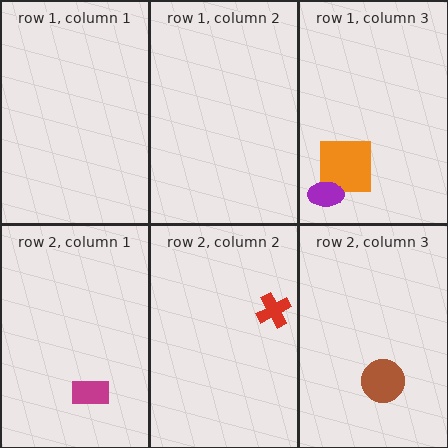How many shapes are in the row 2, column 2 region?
1.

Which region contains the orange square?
The row 1, column 3 region.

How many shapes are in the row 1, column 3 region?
2.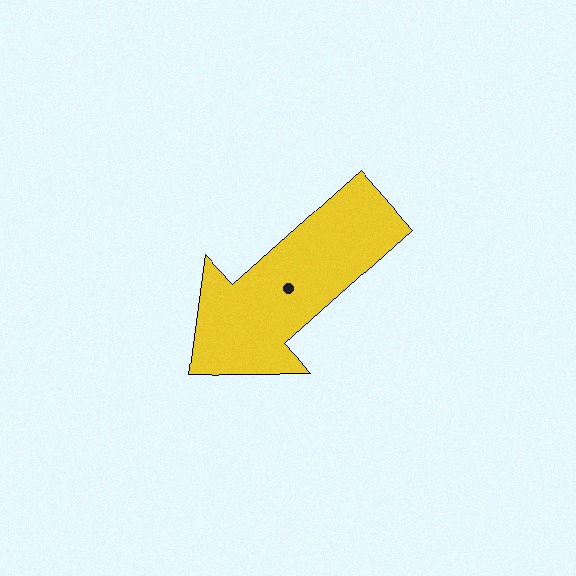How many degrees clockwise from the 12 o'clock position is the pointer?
Approximately 228 degrees.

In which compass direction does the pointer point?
Southwest.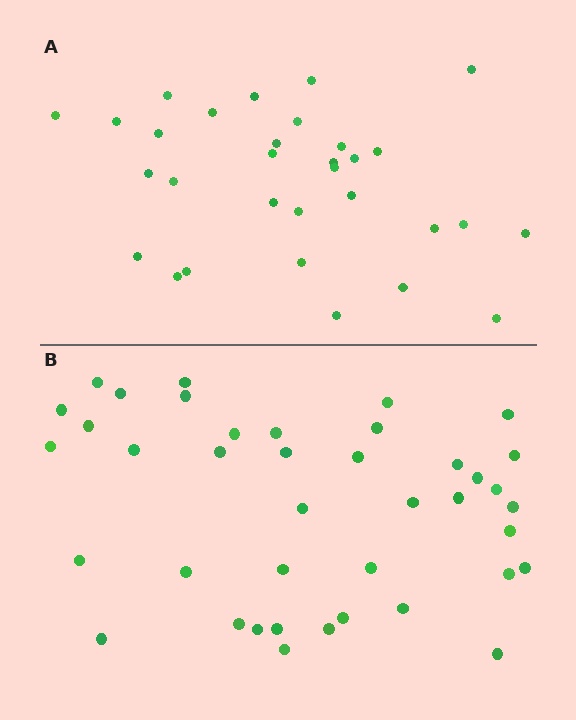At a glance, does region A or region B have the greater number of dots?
Region B (the bottom region) has more dots.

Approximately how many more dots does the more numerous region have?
Region B has roughly 8 or so more dots than region A.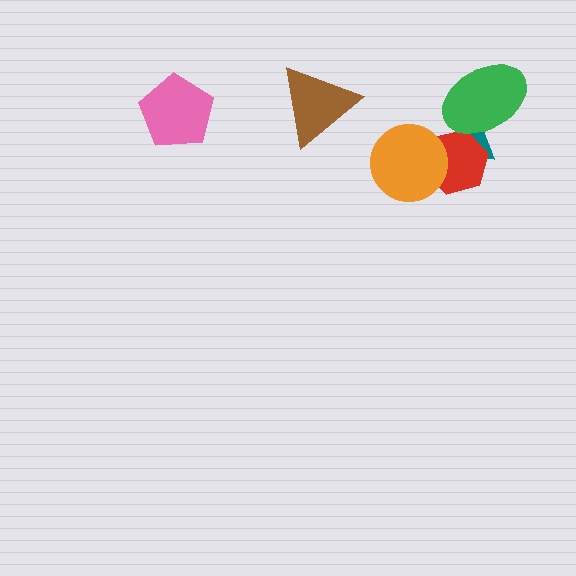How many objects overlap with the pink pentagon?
0 objects overlap with the pink pentagon.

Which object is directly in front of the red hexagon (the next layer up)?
The orange circle is directly in front of the red hexagon.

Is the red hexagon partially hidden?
Yes, it is partially covered by another shape.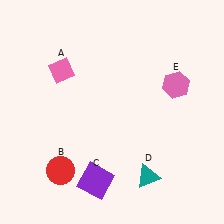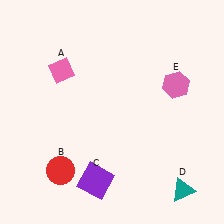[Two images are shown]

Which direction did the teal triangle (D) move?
The teal triangle (D) moved right.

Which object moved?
The teal triangle (D) moved right.